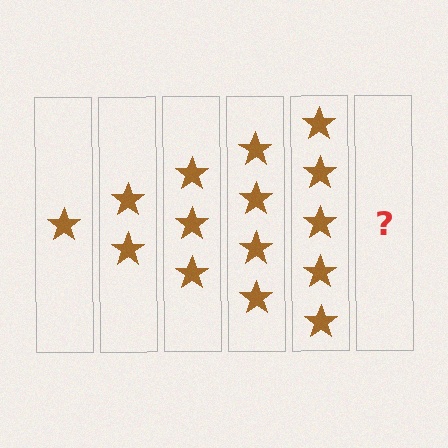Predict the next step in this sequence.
The next step is 6 stars.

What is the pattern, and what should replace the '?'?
The pattern is that each step adds one more star. The '?' should be 6 stars.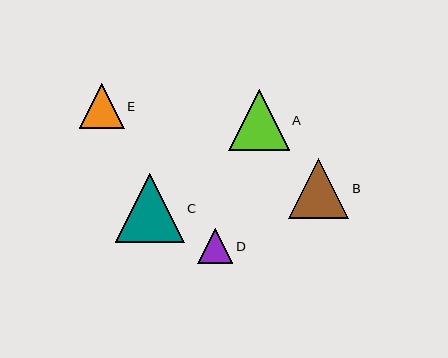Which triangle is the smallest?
Triangle D is the smallest with a size of approximately 35 pixels.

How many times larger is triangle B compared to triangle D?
Triangle B is approximately 1.7 times the size of triangle D.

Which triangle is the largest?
Triangle C is the largest with a size of approximately 69 pixels.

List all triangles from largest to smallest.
From largest to smallest: C, A, B, E, D.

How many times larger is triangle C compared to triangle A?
Triangle C is approximately 1.1 times the size of triangle A.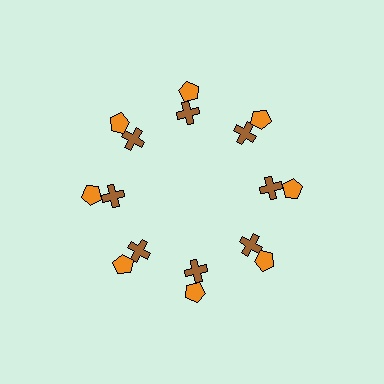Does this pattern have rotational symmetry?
Yes, this pattern has 8-fold rotational symmetry. It looks the same after rotating 45 degrees around the center.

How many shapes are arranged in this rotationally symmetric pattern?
There are 16 shapes, arranged in 8 groups of 2.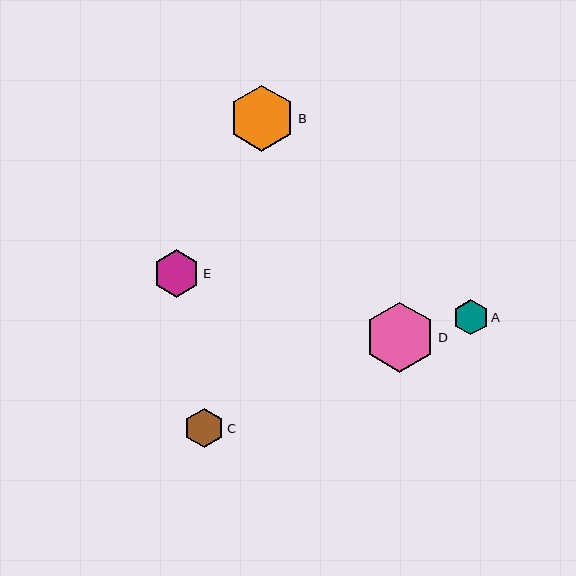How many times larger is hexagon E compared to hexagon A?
Hexagon E is approximately 1.3 times the size of hexagon A.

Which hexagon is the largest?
Hexagon D is the largest with a size of approximately 70 pixels.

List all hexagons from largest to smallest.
From largest to smallest: D, B, E, C, A.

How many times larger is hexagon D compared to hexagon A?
Hexagon D is approximately 2.0 times the size of hexagon A.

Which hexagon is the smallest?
Hexagon A is the smallest with a size of approximately 35 pixels.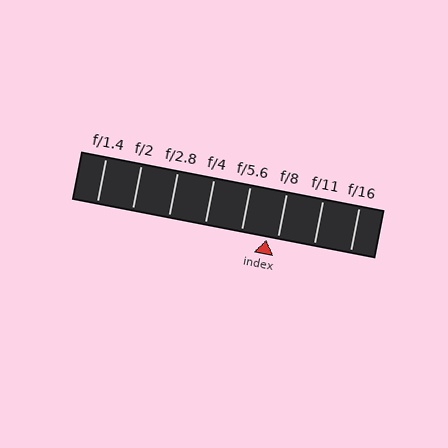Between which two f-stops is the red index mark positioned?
The index mark is between f/5.6 and f/8.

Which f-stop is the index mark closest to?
The index mark is closest to f/8.